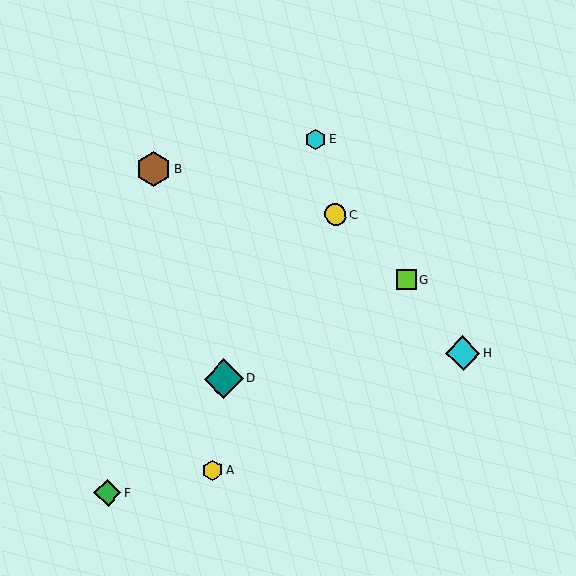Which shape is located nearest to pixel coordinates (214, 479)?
The yellow hexagon (labeled A) at (213, 470) is nearest to that location.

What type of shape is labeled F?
Shape F is a green diamond.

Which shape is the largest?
The teal diamond (labeled D) is the largest.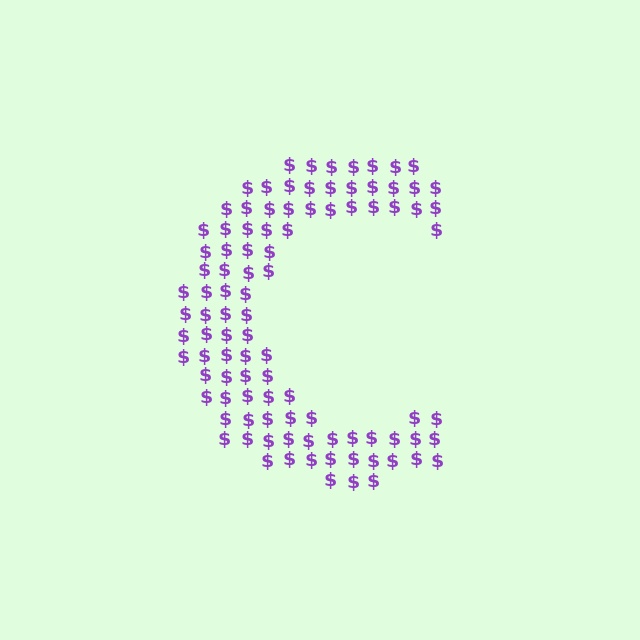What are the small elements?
The small elements are dollar signs.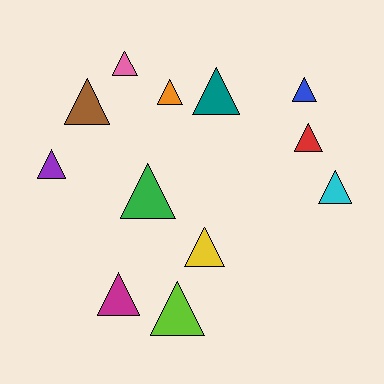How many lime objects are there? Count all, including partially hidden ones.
There is 1 lime object.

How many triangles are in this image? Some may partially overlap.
There are 12 triangles.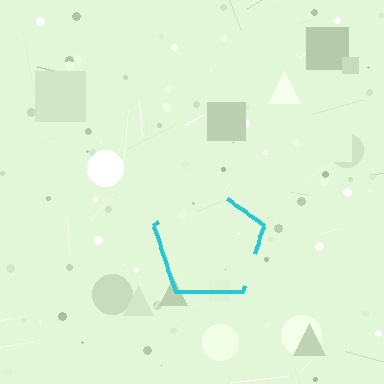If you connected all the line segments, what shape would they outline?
They would outline a pentagon.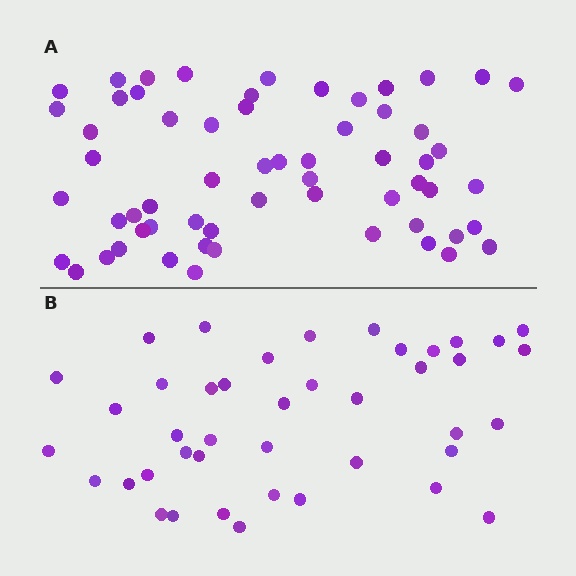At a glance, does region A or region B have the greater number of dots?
Region A (the top region) has more dots.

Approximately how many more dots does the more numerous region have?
Region A has approximately 20 more dots than region B.